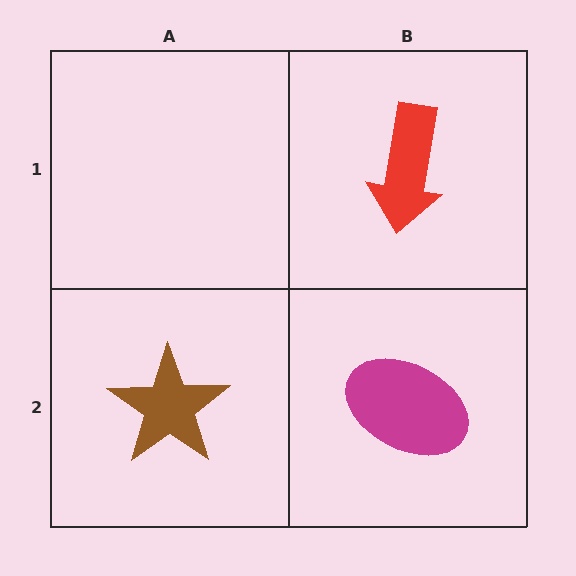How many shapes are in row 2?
2 shapes.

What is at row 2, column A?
A brown star.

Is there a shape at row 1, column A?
No, that cell is empty.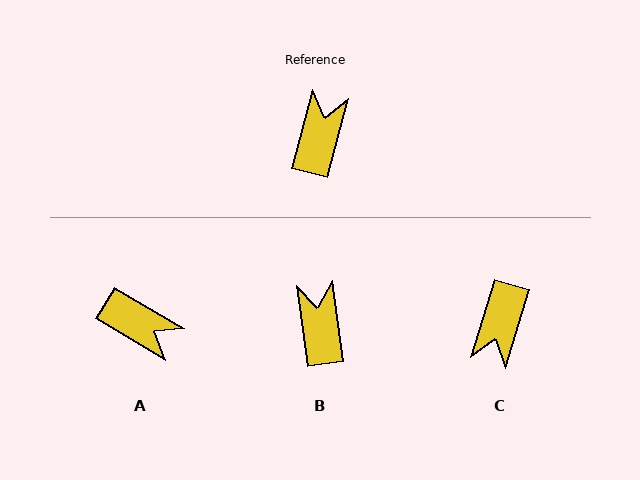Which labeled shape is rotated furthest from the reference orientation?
C, about 178 degrees away.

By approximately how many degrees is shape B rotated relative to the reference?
Approximately 23 degrees counter-clockwise.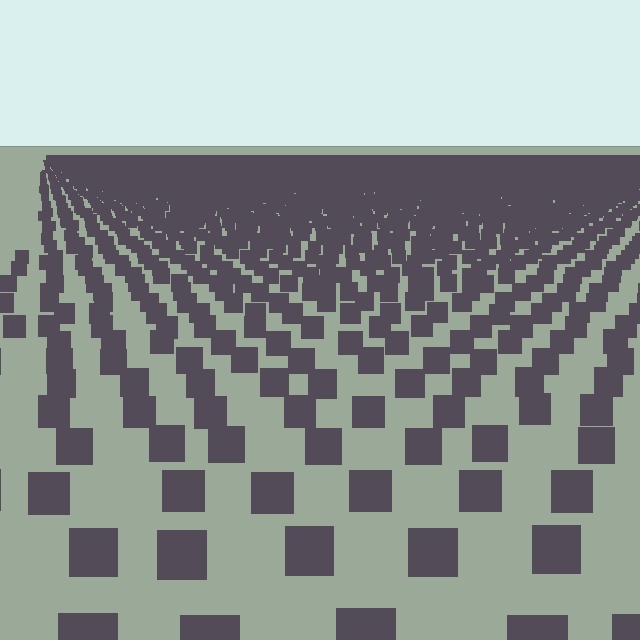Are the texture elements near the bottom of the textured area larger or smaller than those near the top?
Larger. Near the bottom, elements are closer to the viewer and appear at a bigger on-screen size.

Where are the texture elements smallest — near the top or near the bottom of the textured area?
Near the top.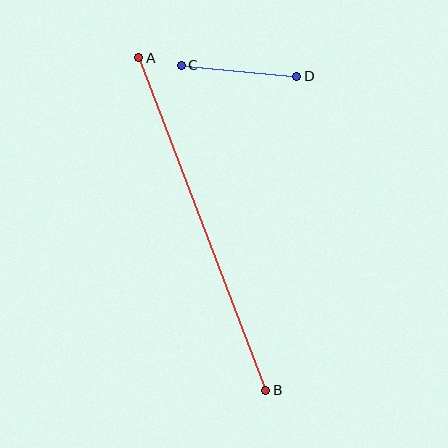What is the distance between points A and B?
The distance is approximately 356 pixels.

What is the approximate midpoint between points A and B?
The midpoint is at approximately (202, 224) pixels.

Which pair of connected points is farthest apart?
Points A and B are farthest apart.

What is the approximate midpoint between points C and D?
The midpoint is at approximately (239, 71) pixels.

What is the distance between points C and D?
The distance is approximately 116 pixels.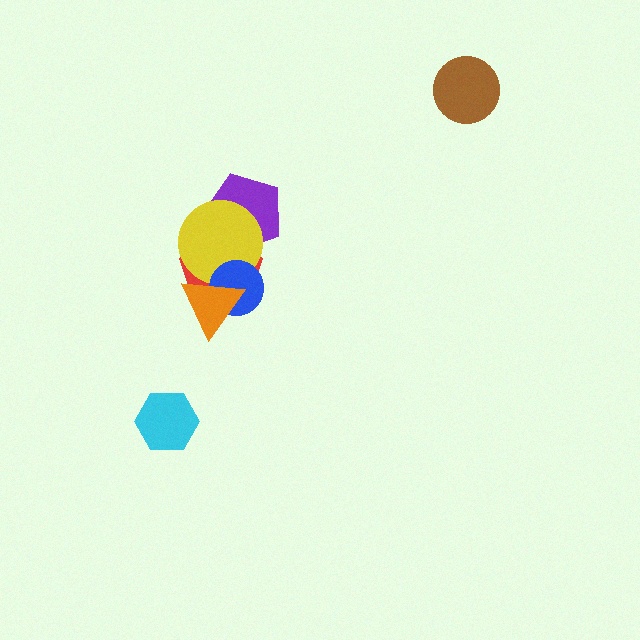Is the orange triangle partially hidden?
No, no other shape covers it.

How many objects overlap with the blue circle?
3 objects overlap with the blue circle.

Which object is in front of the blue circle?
The orange triangle is in front of the blue circle.